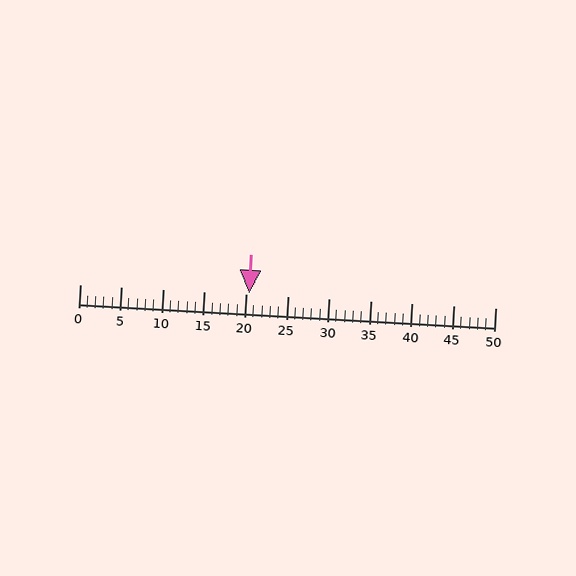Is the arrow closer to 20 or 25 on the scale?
The arrow is closer to 20.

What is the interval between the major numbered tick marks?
The major tick marks are spaced 5 units apart.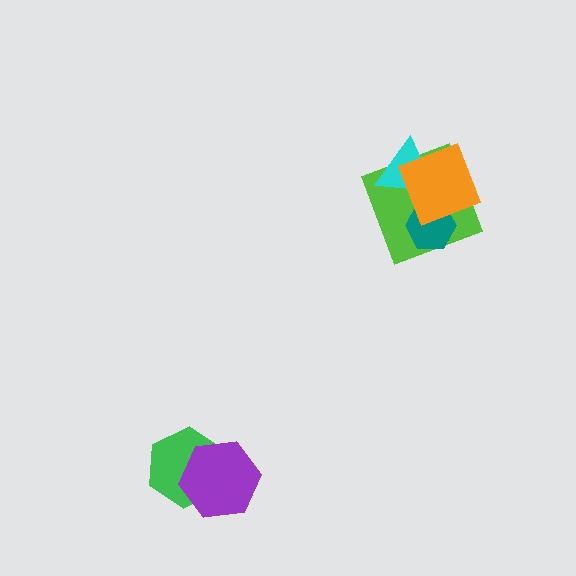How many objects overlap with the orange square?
3 objects overlap with the orange square.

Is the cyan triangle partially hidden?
Yes, it is partially covered by another shape.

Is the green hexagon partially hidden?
Yes, it is partially covered by another shape.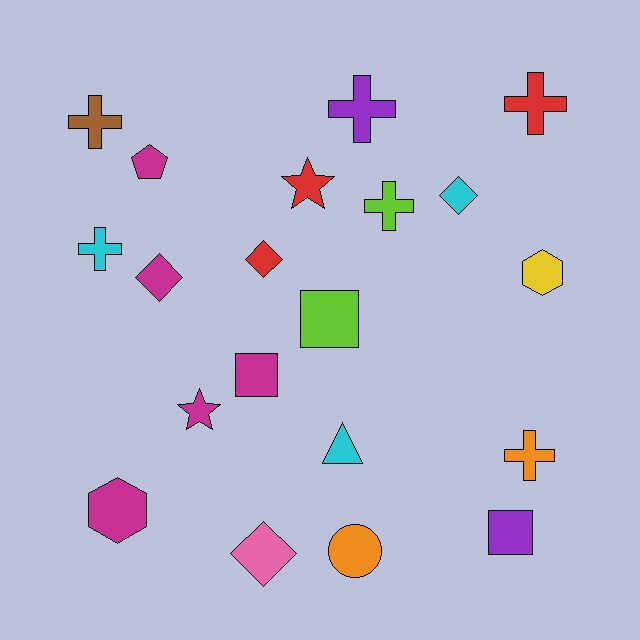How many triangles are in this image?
There is 1 triangle.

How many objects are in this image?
There are 20 objects.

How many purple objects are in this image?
There are 2 purple objects.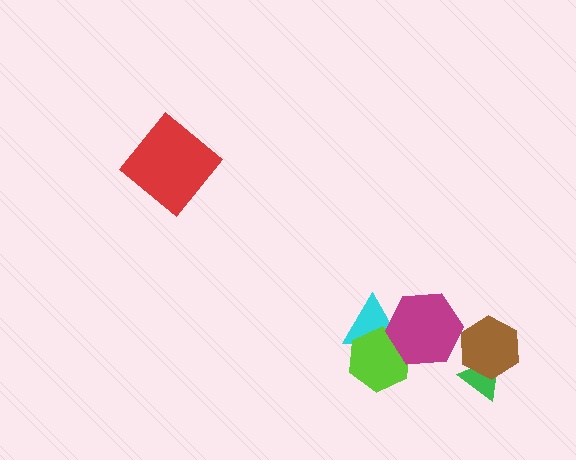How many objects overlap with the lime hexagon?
2 objects overlap with the lime hexagon.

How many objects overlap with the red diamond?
0 objects overlap with the red diamond.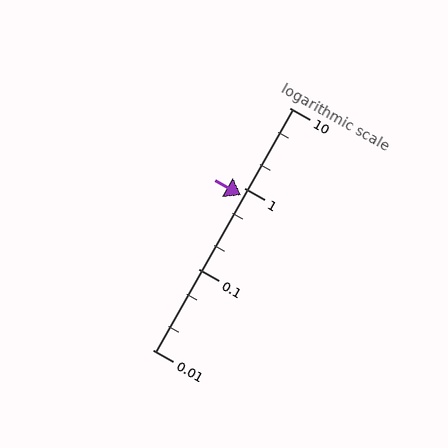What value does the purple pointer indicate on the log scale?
The pointer indicates approximately 0.82.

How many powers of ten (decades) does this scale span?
The scale spans 3 decades, from 0.01 to 10.